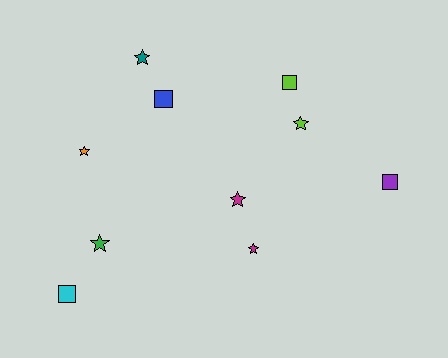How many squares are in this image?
There are 4 squares.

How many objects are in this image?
There are 10 objects.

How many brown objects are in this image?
There are no brown objects.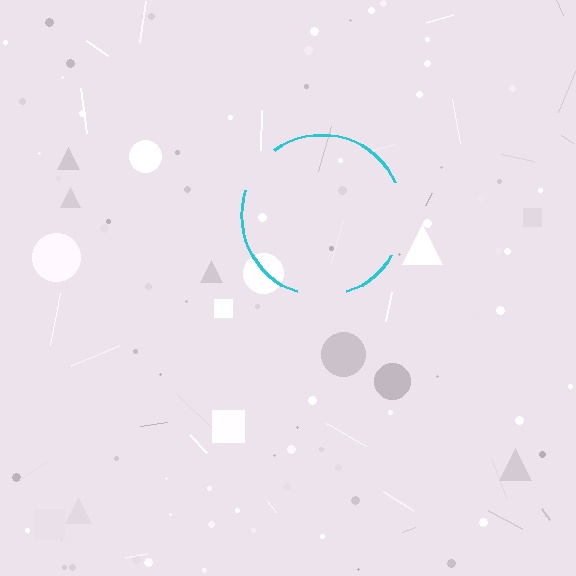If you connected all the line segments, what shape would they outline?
They would outline a circle.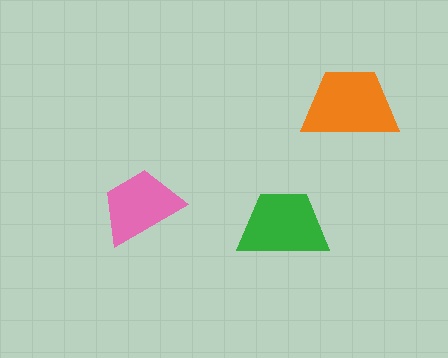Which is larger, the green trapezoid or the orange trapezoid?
The orange one.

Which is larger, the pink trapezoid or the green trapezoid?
The green one.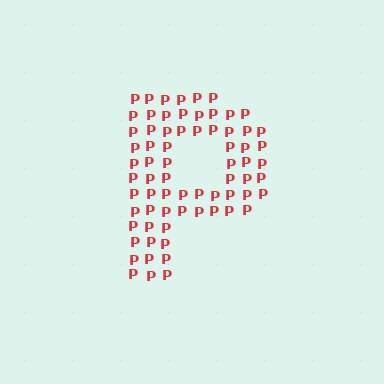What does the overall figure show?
The overall figure shows the letter P.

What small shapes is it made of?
It is made of small letter P's.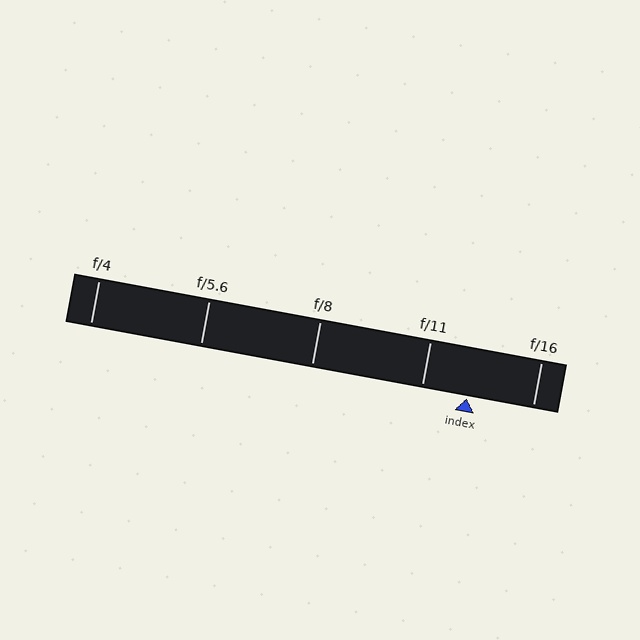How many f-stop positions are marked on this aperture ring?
There are 5 f-stop positions marked.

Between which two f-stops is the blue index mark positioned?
The index mark is between f/11 and f/16.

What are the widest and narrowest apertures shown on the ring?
The widest aperture shown is f/4 and the narrowest is f/16.